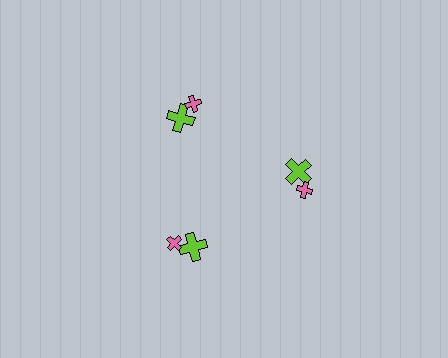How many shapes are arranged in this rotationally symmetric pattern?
There are 6 shapes, arranged in 3 groups of 2.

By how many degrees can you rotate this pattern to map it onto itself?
The pattern maps onto itself every 120 degrees of rotation.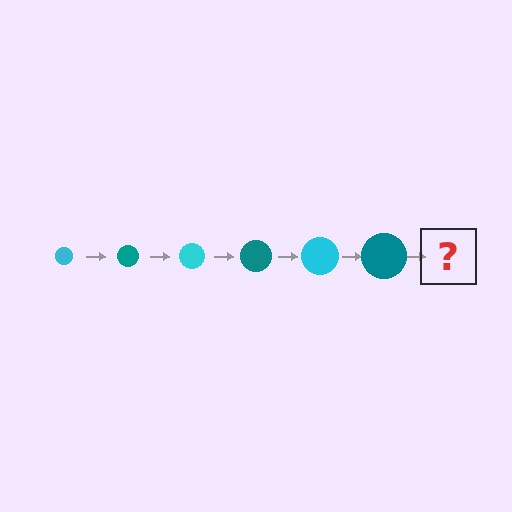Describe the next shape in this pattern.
It should be a cyan circle, larger than the previous one.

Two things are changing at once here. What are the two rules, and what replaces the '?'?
The two rules are that the circle grows larger each step and the color cycles through cyan and teal. The '?' should be a cyan circle, larger than the previous one.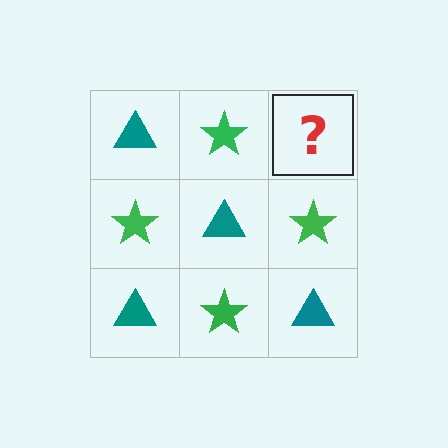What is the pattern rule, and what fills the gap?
The rule is that it alternates teal triangle and green star in a checkerboard pattern. The gap should be filled with a teal triangle.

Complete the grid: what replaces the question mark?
The question mark should be replaced with a teal triangle.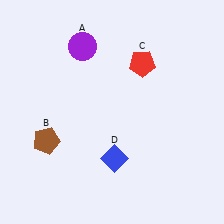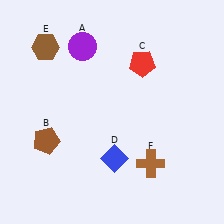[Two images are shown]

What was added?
A brown hexagon (E), a brown cross (F) were added in Image 2.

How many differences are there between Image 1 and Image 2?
There are 2 differences between the two images.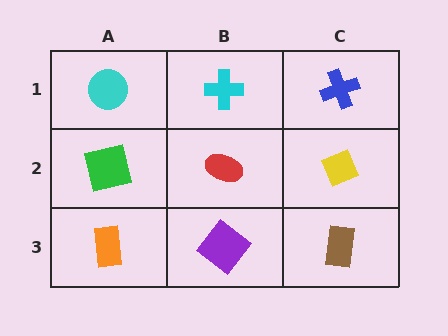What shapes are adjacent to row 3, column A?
A green square (row 2, column A), a purple diamond (row 3, column B).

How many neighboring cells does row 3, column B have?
3.